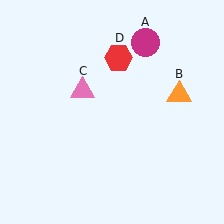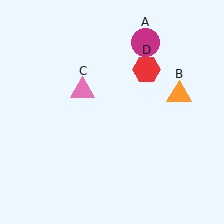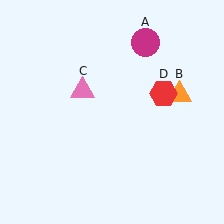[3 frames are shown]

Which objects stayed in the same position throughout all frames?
Magenta circle (object A) and orange triangle (object B) and pink triangle (object C) remained stationary.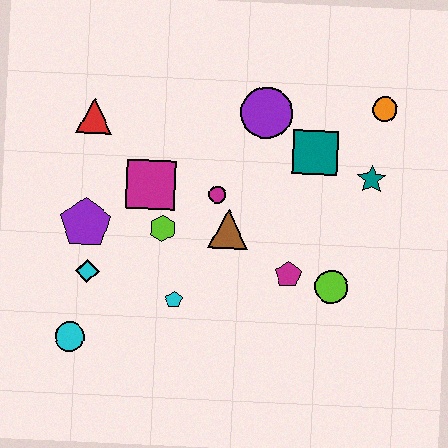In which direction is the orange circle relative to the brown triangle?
The orange circle is to the right of the brown triangle.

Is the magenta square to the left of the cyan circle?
No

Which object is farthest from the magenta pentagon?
The red triangle is farthest from the magenta pentagon.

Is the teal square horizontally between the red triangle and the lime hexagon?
No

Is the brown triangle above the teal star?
No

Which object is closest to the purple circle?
The teal square is closest to the purple circle.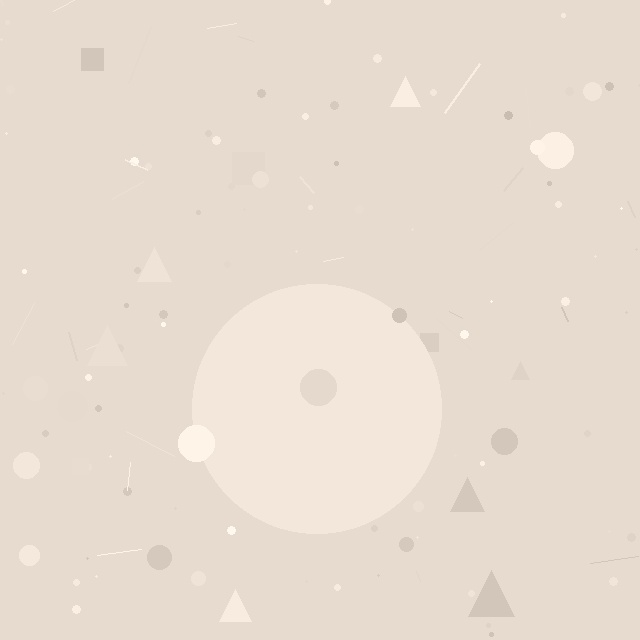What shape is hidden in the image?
A circle is hidden in the image.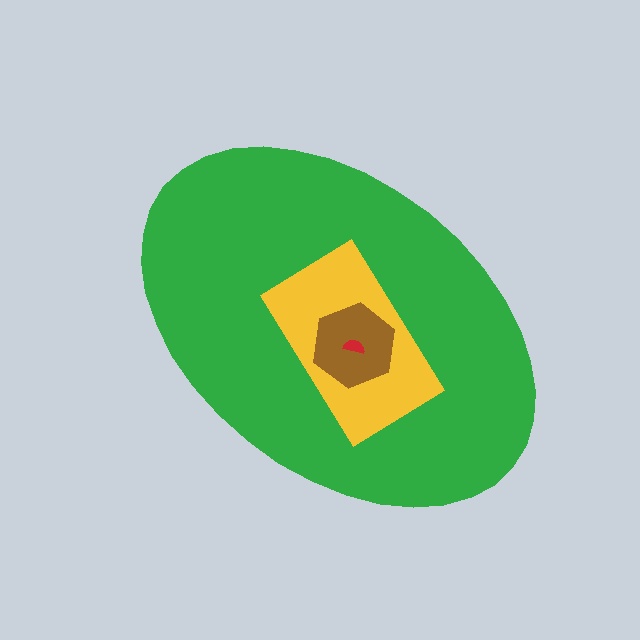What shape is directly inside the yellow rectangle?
The brown hexagon.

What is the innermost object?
The red semicircle.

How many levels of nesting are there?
4.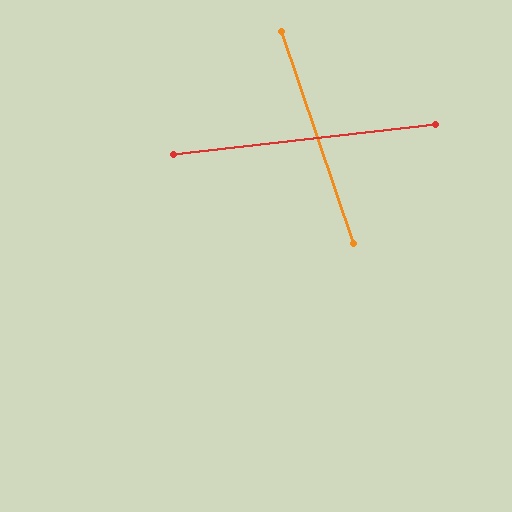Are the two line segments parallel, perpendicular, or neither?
Neither parallel nor perpendicular — they differ by about 78°.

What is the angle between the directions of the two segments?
Approximately 78 degrees.